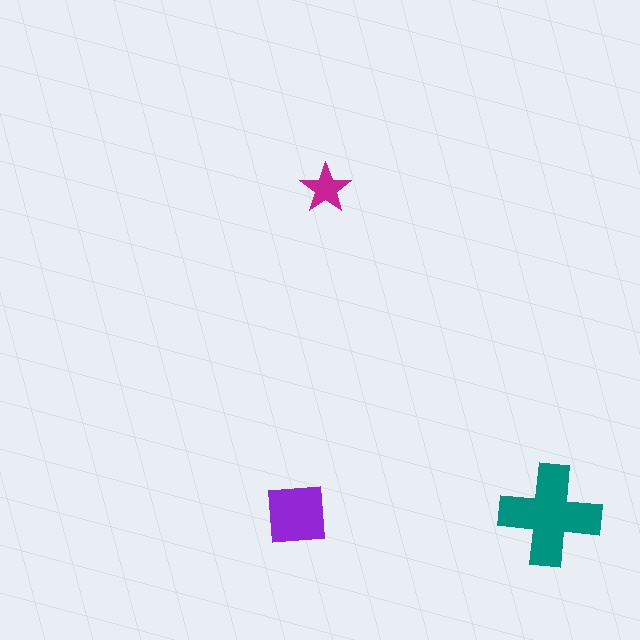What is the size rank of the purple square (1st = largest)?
2nd.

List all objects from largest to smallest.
The teal cross, the purple square, the magenta star.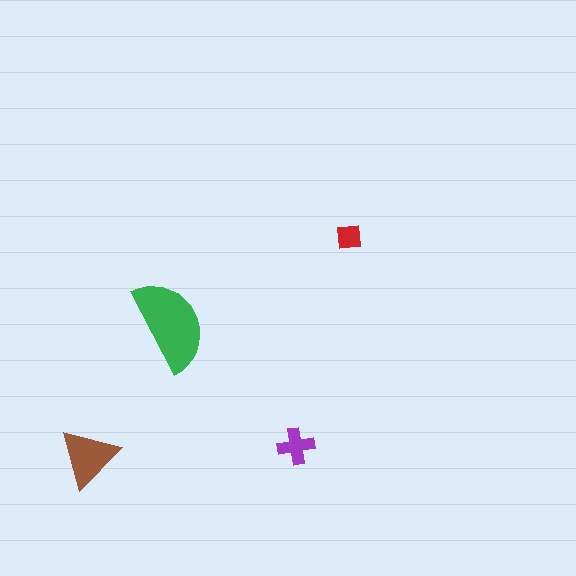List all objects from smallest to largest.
The red square, the purple cross, the brown triangle, the green semicircle.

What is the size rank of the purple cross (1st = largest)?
3rd.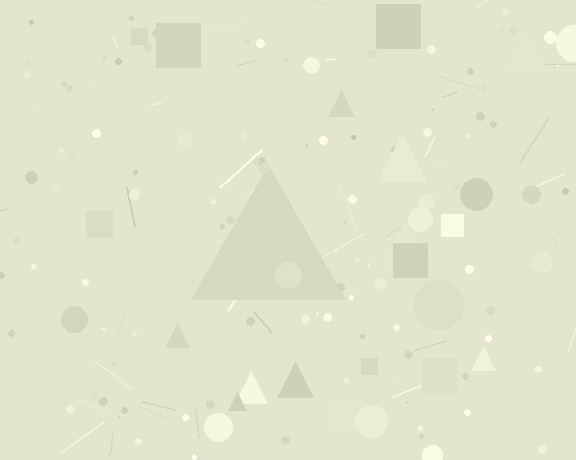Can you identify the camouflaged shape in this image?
The camouflaged shape is a triangle.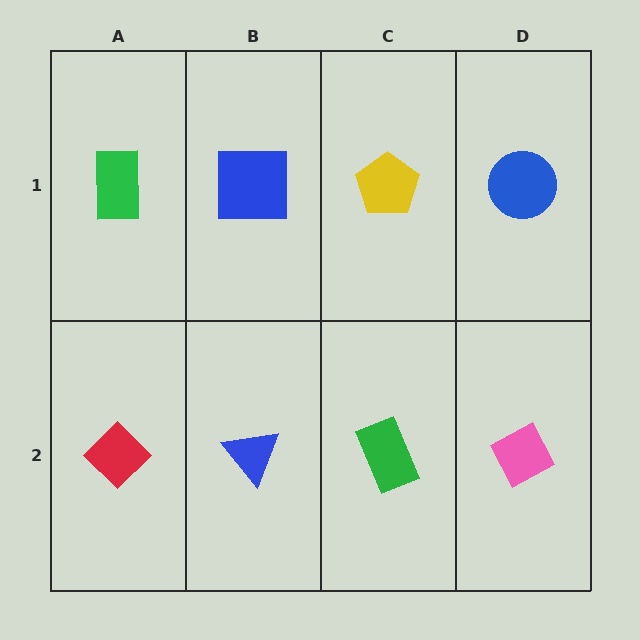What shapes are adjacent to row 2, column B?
A blue square (row 1, column B), a red diamond (row 2, column A), a green rectangle (row 2, column C).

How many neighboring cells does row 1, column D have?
2.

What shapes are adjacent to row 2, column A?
A green rectangle (row 1, column A), a blue triangle (row 2, column B).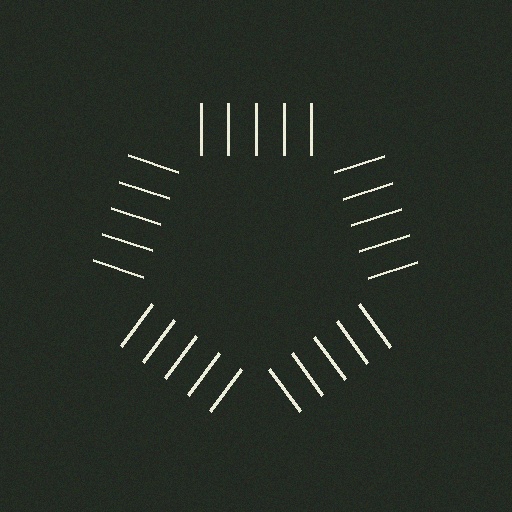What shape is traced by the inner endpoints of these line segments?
An illusory pentagon — the line segments terminate on its edges but no continuous stroke is drawn.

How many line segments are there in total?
25 — 5 along each of the 5 edges.